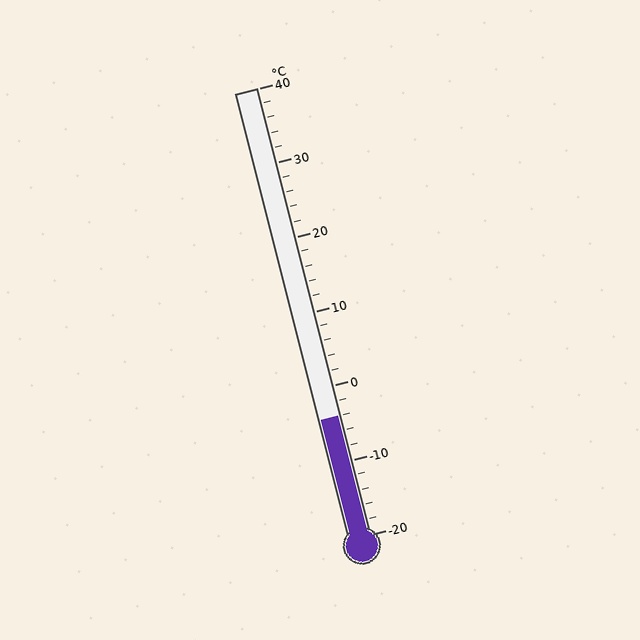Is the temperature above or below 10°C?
The temperature is below 10°C.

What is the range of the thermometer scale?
The thermometer scale ranges from -20°C to 40°C.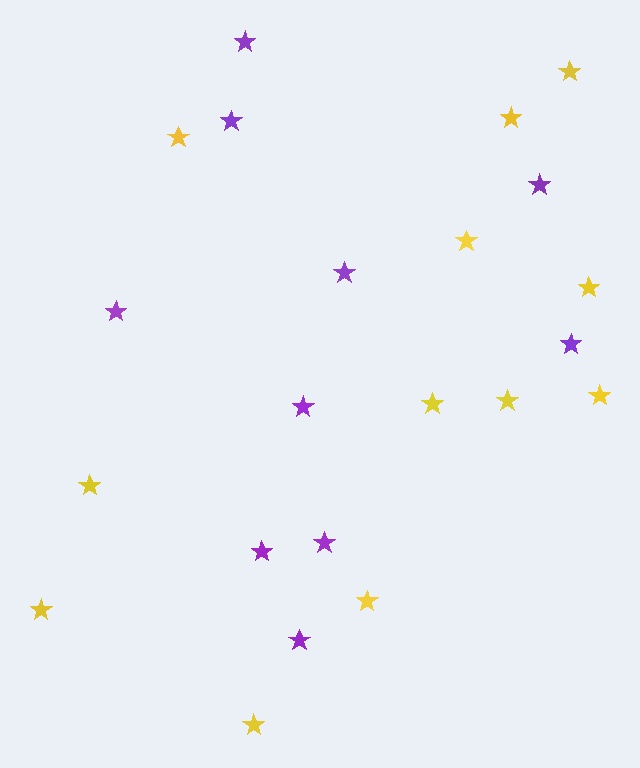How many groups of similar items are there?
There are 2 groups: one group of yellow stars (12) and one group of purple stars (10).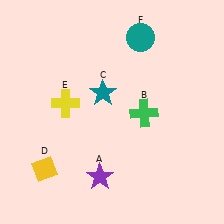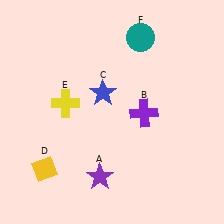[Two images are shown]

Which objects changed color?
B changed from green to purple. C changed from teal to blue.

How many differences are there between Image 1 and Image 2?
There are 2 differences between the two images.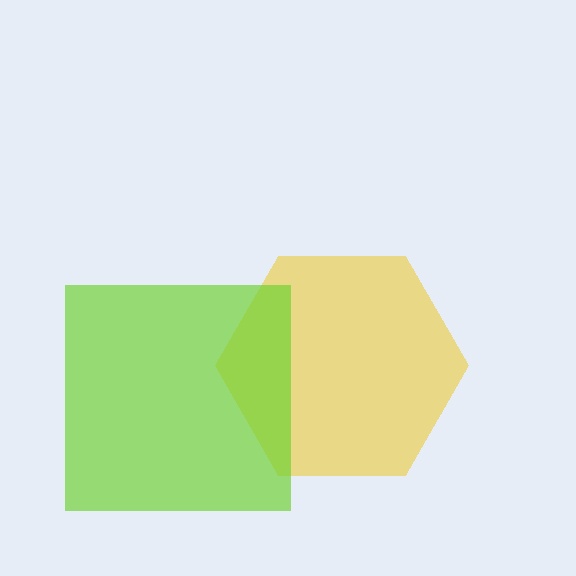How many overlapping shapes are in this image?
There are 2 overlapping shapes in the image.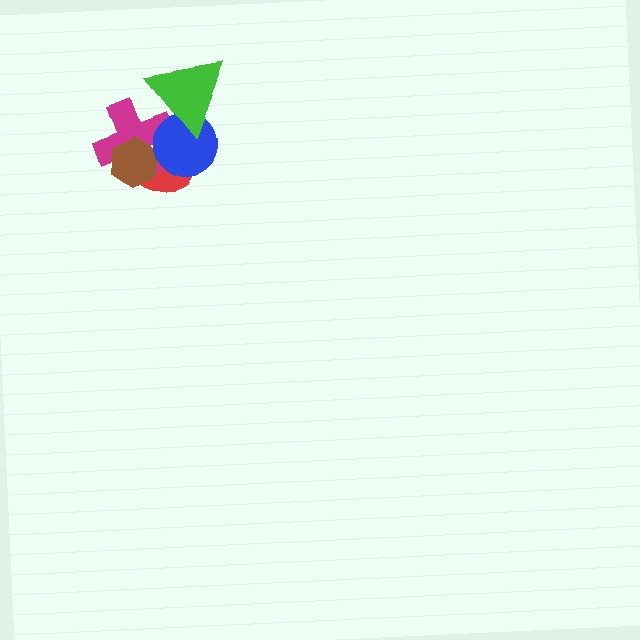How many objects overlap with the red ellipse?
3 objects overlap with the red ellipse.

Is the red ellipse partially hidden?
Yes, it is partially covered by another shape.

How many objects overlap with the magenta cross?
4 objects overlap with the magenta cross.